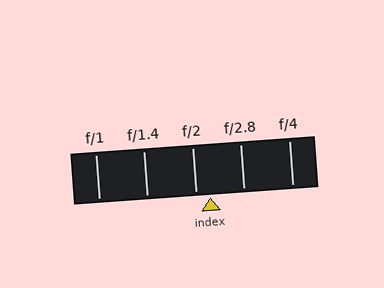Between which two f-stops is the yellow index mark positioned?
The index mark is between f/2 and f/2.8.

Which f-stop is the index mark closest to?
The index mark is closest to f/2.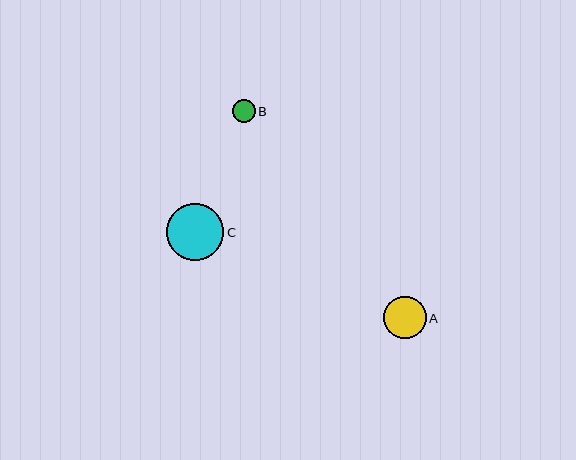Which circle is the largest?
Circle C is the largest with a size of approximately 57 pixels.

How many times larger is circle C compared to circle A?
Circle C is approximately 1.4 times the size of circle A.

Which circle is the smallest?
Circle B is the smallest with a size of approximately 23 pixels.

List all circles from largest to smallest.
From largest to smallest: C, A, B.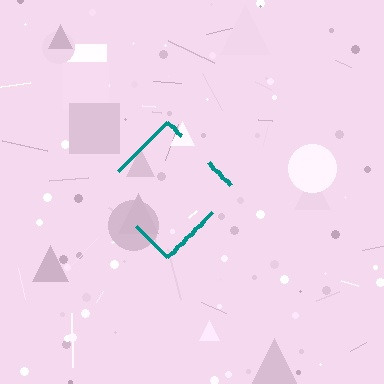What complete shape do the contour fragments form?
The contour fragments form a diamond.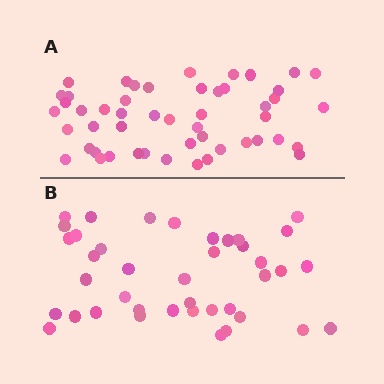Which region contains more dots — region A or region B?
Region A (the top region) has more dots.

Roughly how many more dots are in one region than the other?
Region A has roughly 10 or so more dots than region B.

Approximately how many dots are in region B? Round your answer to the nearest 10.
About 40 dots.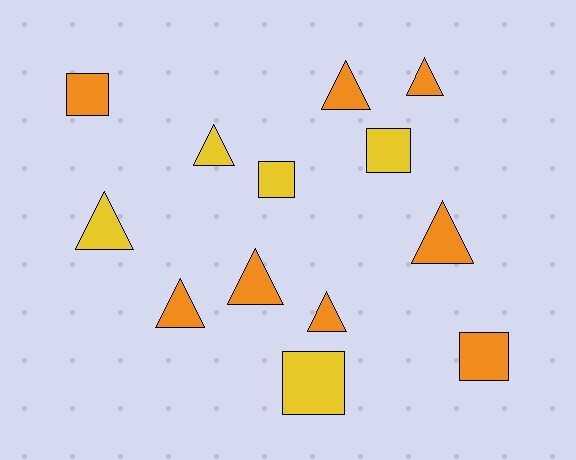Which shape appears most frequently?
Triangle, with 8 objects.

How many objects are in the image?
There are 13 objects.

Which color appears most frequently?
Orange, with 8 objects.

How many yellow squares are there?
There are 3 yellow squares.